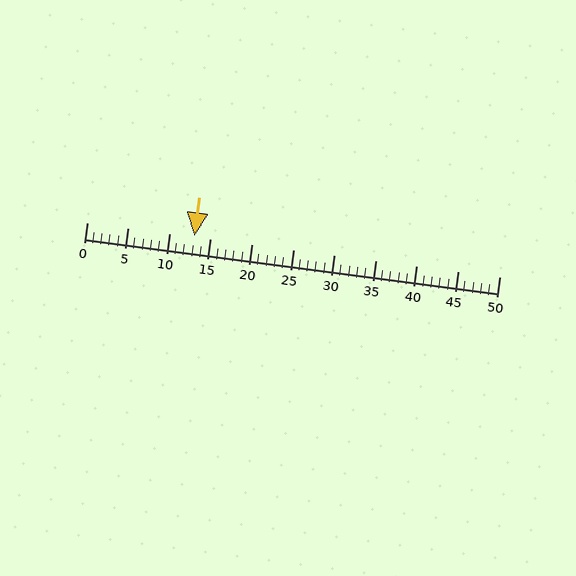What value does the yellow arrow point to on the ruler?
The yellow arrow points to approximately 13.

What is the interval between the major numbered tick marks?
The major tick marks are spaced 5 units apart.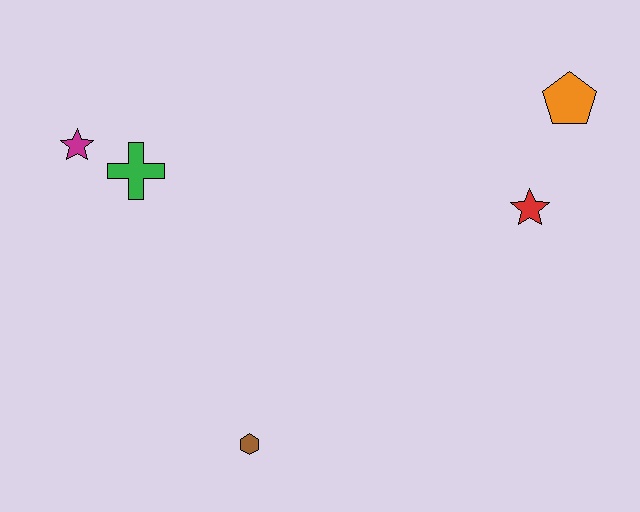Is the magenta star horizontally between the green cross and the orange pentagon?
No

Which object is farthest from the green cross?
The orange pentagon is farthest from the green cross.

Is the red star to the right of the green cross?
Yes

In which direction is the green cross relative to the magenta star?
The green cross is to the right of the magenta star.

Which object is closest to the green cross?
The magenta star is closest to the green cross.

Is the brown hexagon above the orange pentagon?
No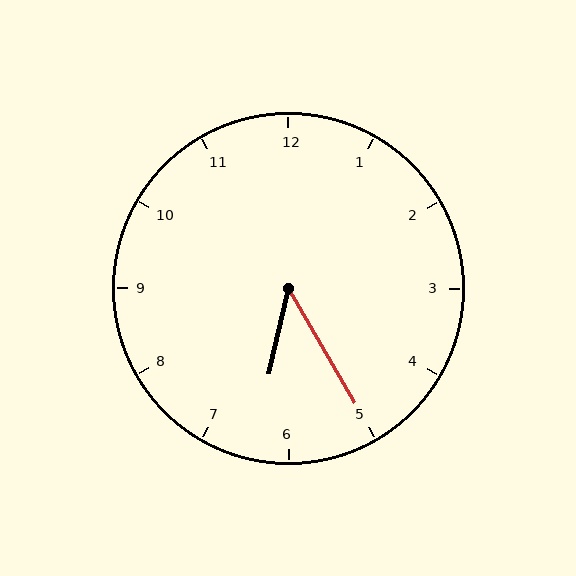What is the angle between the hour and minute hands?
Approximately 42 degrees.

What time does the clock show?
6:25.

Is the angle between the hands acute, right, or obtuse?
It is acute.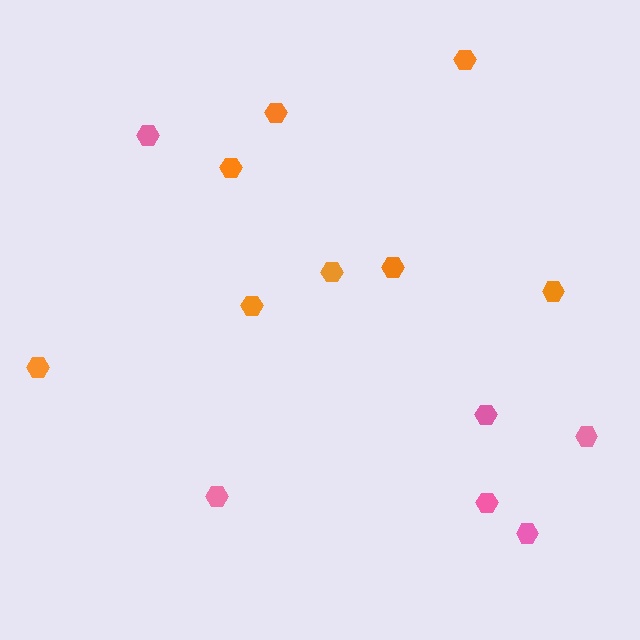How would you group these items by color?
There are 2 groups: one group of orange hexagons (8) and one group of pink hexagons (6).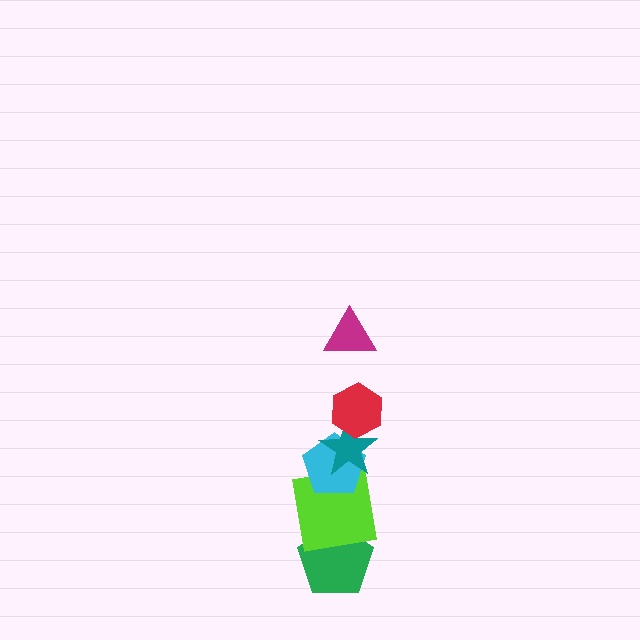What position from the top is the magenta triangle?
The magenta triangle is 1st from the top.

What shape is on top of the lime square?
The cyan pentagon is on top of the lime square.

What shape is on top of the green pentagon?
The lime square is on top of the green pentagon.